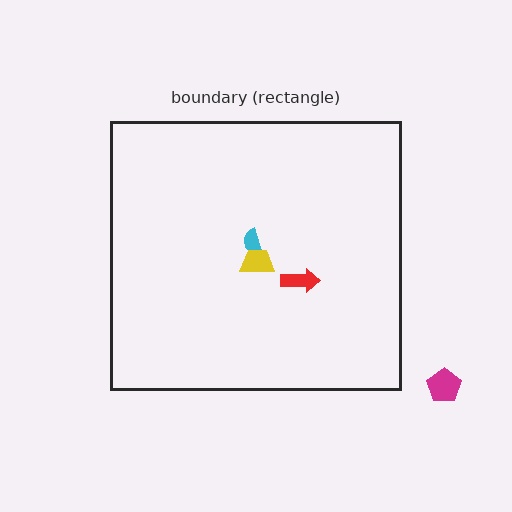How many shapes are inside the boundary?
3 inside, 1 outside.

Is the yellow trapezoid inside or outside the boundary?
Inside.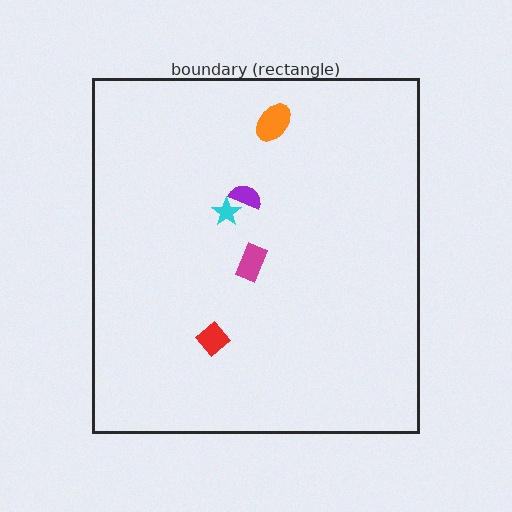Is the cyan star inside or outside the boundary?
Inside.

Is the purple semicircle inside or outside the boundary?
Inside.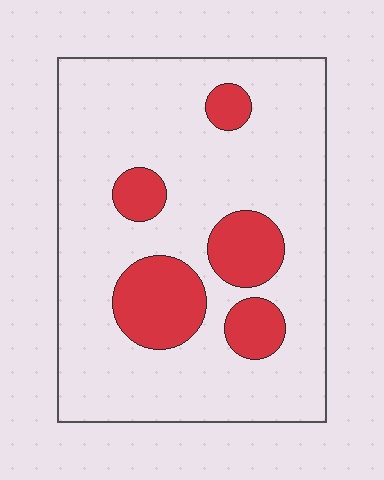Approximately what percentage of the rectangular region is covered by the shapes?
Approximately 20%.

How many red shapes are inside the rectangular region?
5.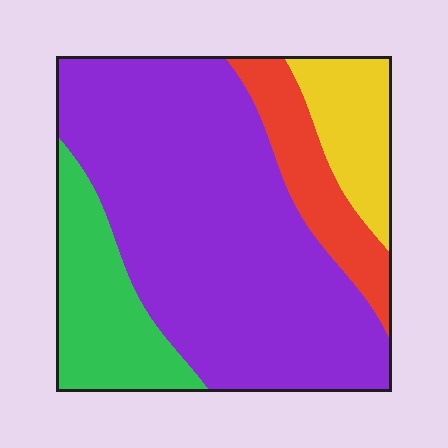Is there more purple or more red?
Purple.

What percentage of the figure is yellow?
Yellow covers 11% of the figure.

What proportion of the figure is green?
Green covers roughly 15% of the figure.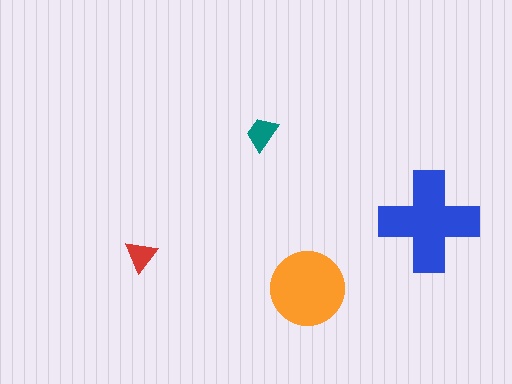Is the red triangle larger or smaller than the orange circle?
Smaller.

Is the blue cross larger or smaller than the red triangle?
Larger.